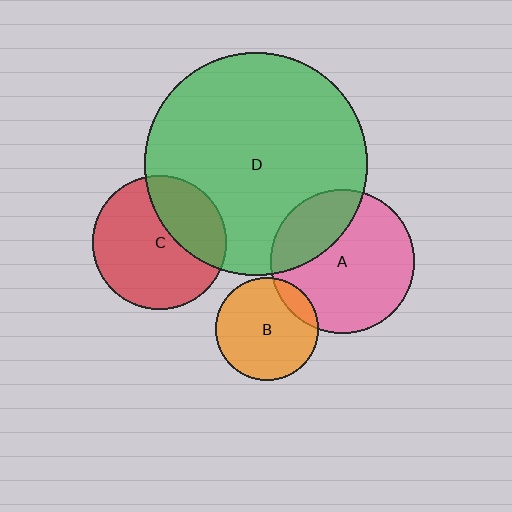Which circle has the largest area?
Circle D (green).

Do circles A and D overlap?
Yes.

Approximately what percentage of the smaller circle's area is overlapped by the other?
Approximately 30%.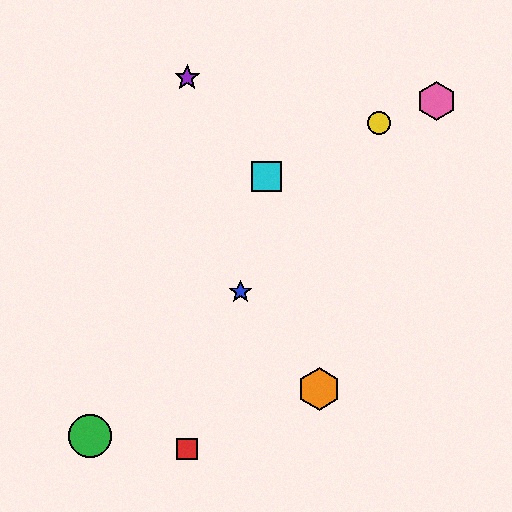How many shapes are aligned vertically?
2 shapes (the red square, the purple star) are aligned vertically.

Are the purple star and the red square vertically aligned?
Yes, both are at x≈187.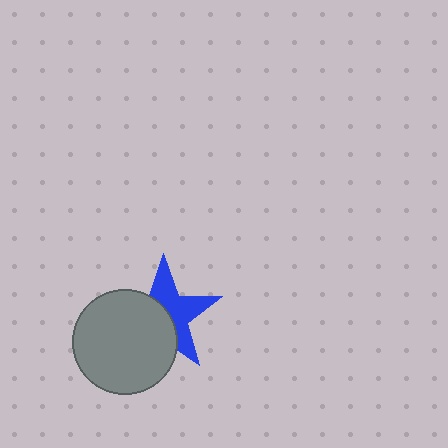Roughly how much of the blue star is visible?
About half of it is visible (roughly 50%).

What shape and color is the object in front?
The object in front is a gray circle.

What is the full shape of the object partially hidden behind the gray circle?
The partially hidden object is a blue star.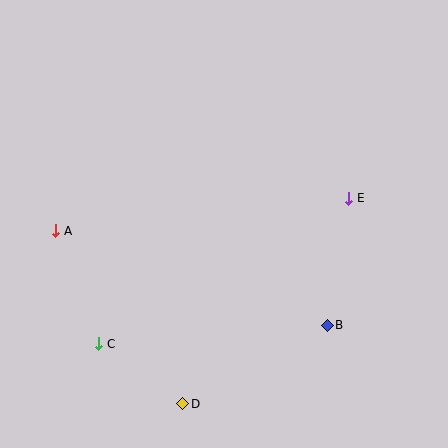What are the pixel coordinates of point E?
Point E is at (349, 198).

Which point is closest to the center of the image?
Point E at (349, 198) is closest to the center.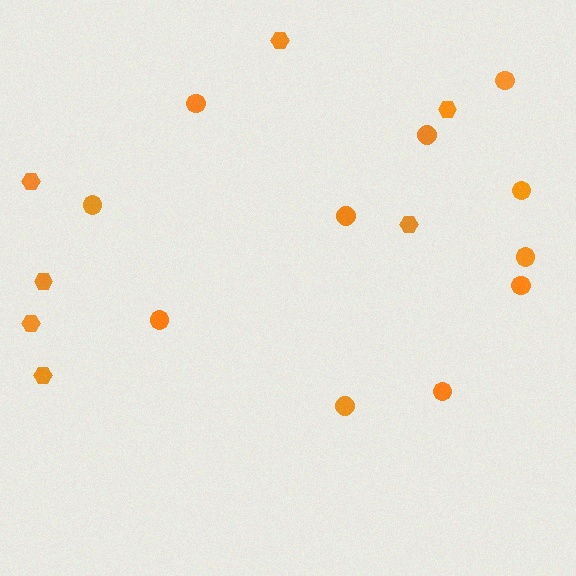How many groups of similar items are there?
There are 2 groups: one group of hexagons (7) and one group of circles (11).